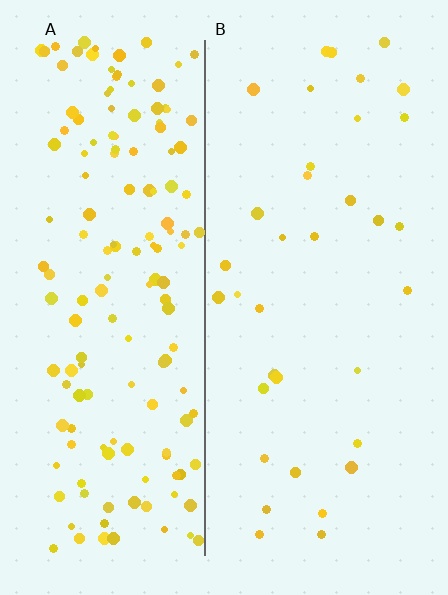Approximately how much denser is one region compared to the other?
Approximately 4.4× — region A over region B.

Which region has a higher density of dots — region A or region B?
A (the left).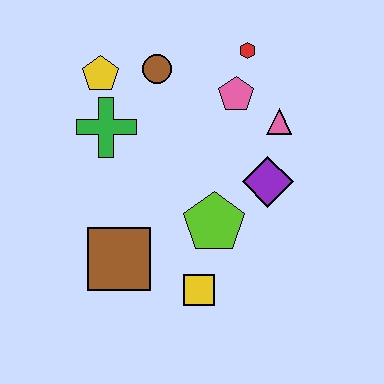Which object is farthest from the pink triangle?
The brown square is farthest from the pink triangle.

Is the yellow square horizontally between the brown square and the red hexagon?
Yes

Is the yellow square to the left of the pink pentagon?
Yes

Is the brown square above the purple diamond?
No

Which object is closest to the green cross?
The yellow pentagon is closest to the green cross.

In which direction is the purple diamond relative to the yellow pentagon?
The purple diamond is to the right of the yellow pentagon.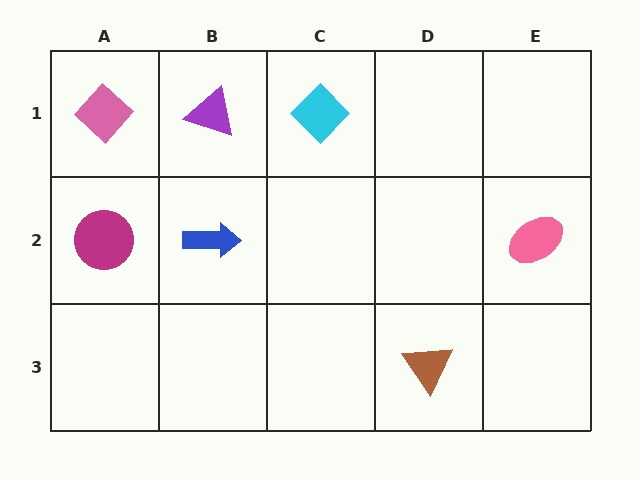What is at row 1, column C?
A cyan diamond.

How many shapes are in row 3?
1 shape.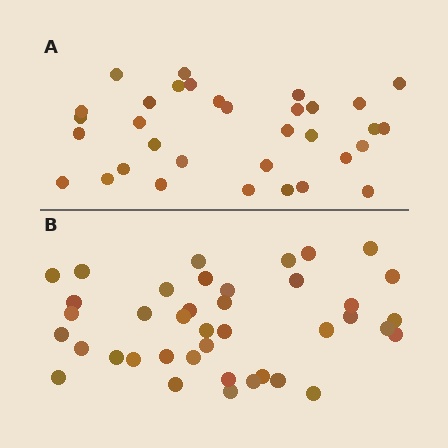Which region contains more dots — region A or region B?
Region B (the bottom region) has more dots.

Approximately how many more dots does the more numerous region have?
Region B has roughly 8 or so more dots than region A.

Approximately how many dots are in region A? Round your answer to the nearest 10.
About 30 dots. (The exact count is 33, which rounds to 30.)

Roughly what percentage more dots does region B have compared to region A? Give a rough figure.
About 20% more.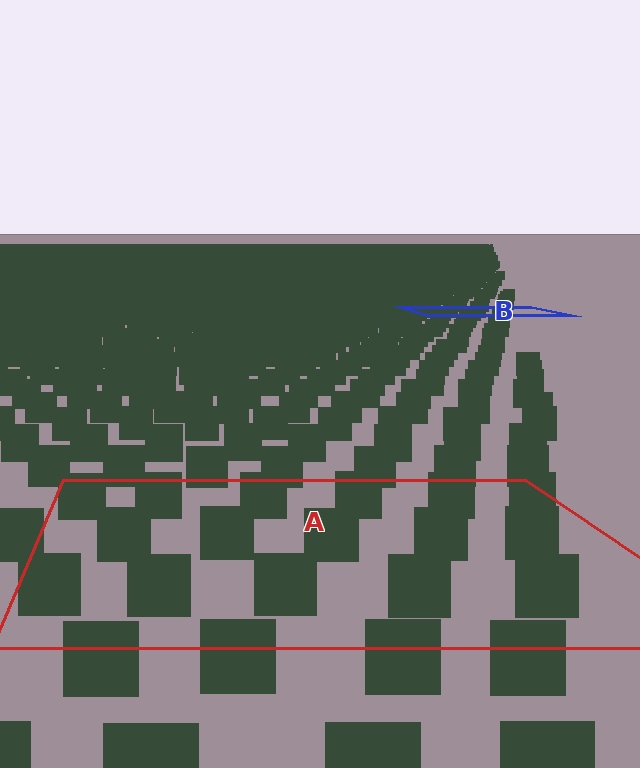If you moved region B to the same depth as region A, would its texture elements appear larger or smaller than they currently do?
They would appear larger. At a closer depth, the same texture elements are projected at a bigger on-screen size.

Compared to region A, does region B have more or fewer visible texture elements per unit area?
Region B has more texture elements per unit area — they are packed more densely because it is farther away.